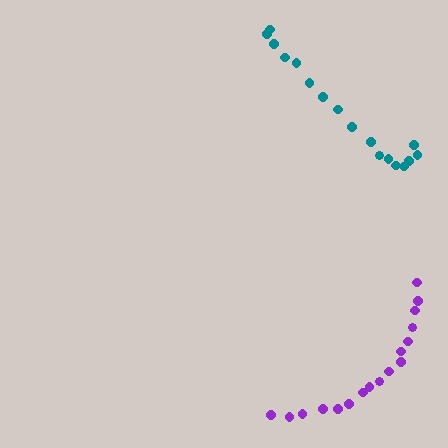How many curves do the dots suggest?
There are 2 distinct paths.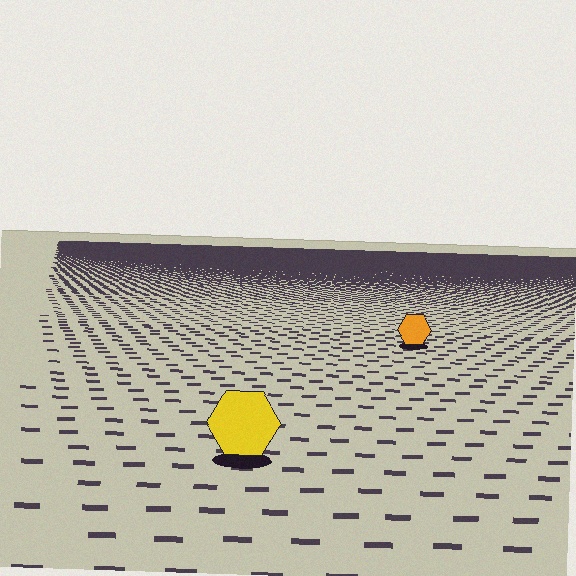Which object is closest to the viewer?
The yellow hexagon is closest. The texture marks near it are larger and more spread out.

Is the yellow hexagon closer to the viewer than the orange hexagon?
Yes. The yellow hexagon is closer — you can tell from the texture gradient: the ground texture is coarser near it.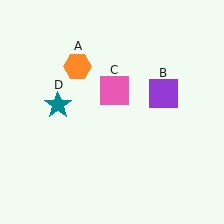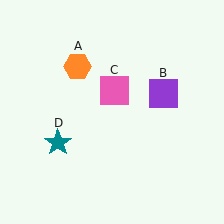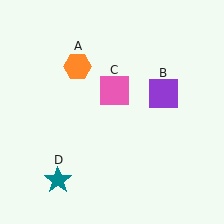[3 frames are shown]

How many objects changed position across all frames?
1 object changed position: teal star (object D).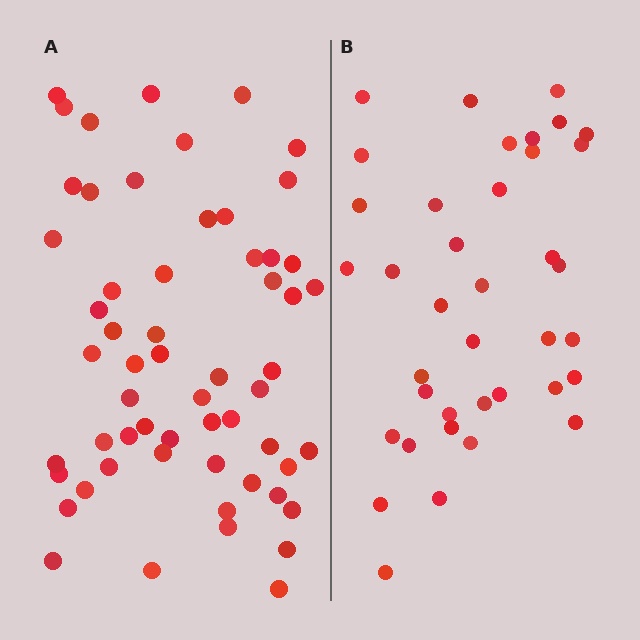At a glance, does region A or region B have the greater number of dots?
Region A (the left region) has more dots.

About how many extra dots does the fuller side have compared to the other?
Region A has approximately 20 more dots than region B.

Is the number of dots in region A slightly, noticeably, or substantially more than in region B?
Region A has substantially more. The ratio is roughly 1.5 to 1.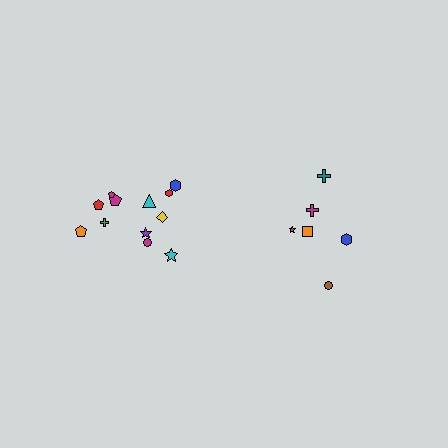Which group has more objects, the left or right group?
The left group.